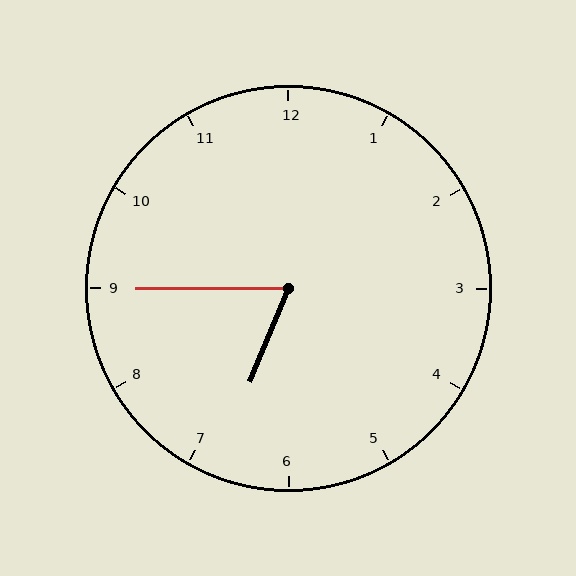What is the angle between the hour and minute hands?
Approximately 68 degrees.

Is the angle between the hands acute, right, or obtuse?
It is acute.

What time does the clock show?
6:45.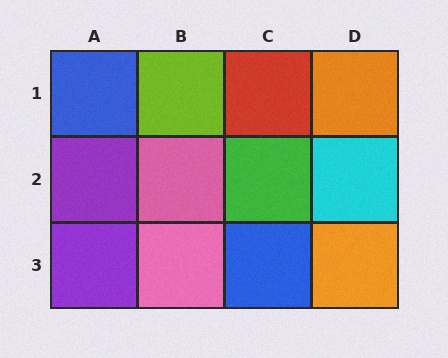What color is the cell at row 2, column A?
Purple.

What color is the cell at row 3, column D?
Orange.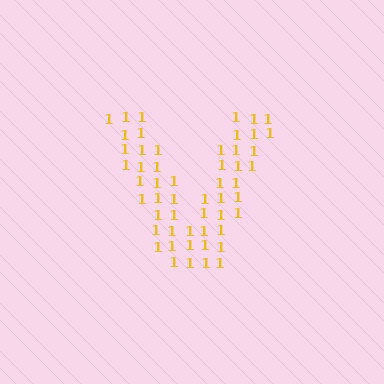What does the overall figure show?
The overall figure shows the letter V.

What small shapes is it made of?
It is made of small digit 1's.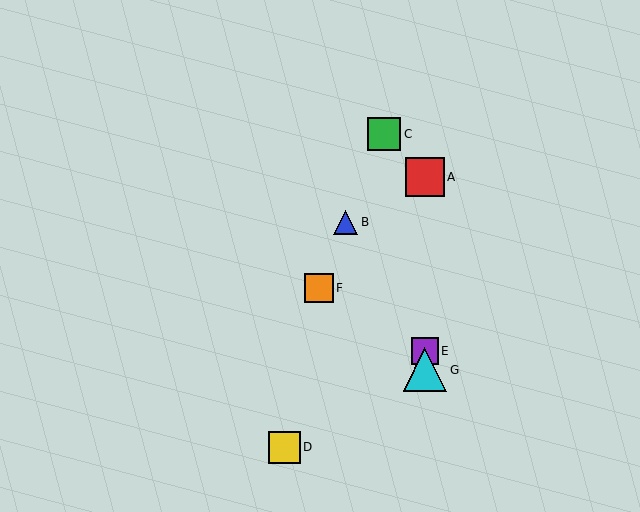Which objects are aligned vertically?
Objects A, E, G are aligned vertically.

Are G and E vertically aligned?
Yes, both are at x≈425.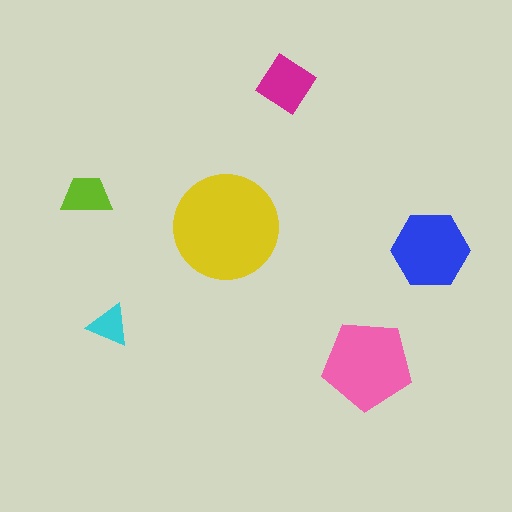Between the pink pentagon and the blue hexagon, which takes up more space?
The pink pentagon.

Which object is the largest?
The yellow circle.